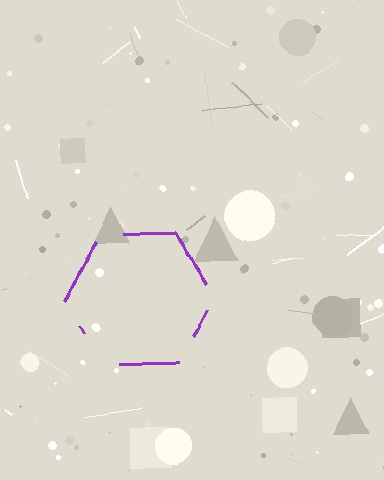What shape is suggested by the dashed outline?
The dashed outline suggests a hexagon.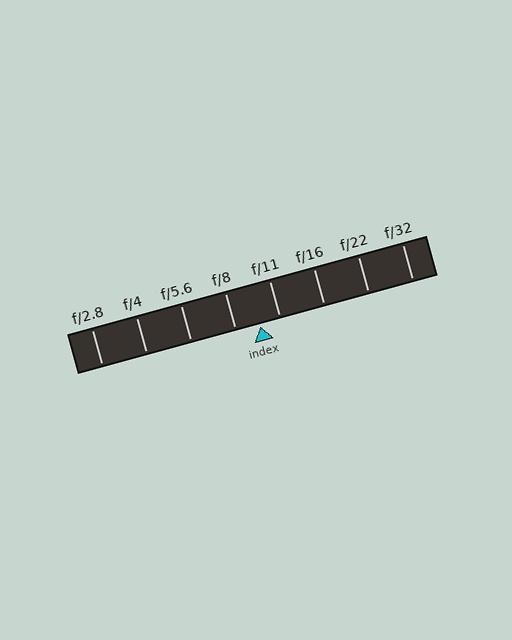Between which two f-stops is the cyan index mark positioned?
The index mark is between f/8 and f/11.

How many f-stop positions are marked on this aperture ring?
There are 8 f-stop positions marked.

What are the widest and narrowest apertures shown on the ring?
The widest aperture shown is f/2.8 and the narrowest is f/32.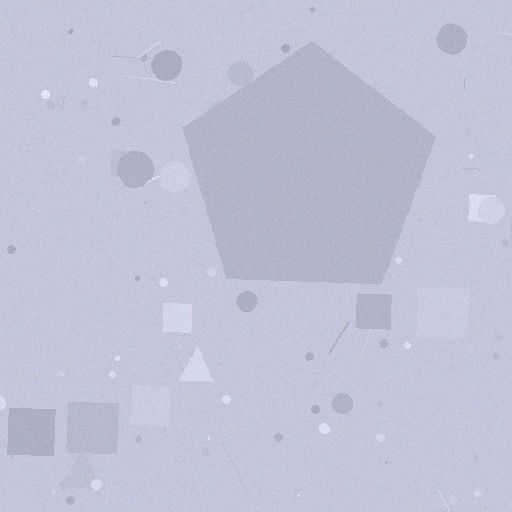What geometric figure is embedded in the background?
A pentagon is embedded in the background.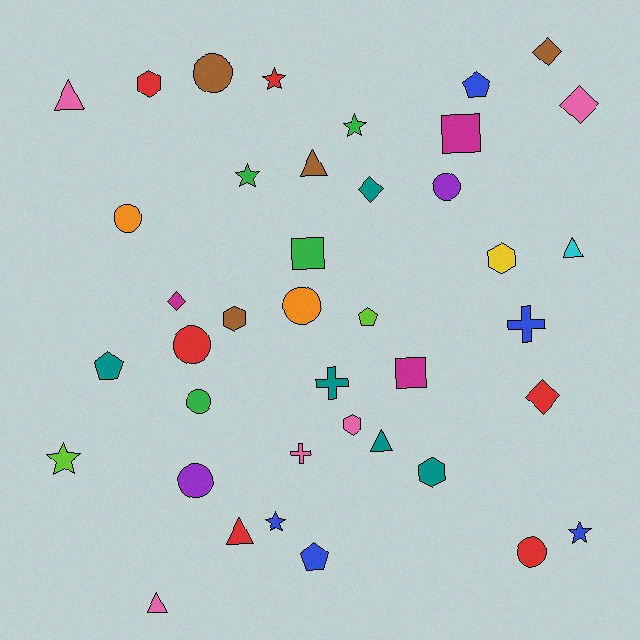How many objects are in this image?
There are 40 objects.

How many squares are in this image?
There are 3 squares.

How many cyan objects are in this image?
There is 1 cyan object.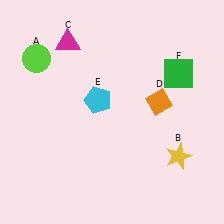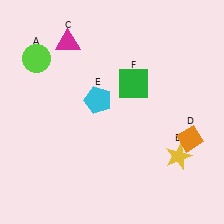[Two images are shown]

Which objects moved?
The objects that moved are: the orange diamond (D), the green square (F).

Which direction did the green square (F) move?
The green square (F) moved left.